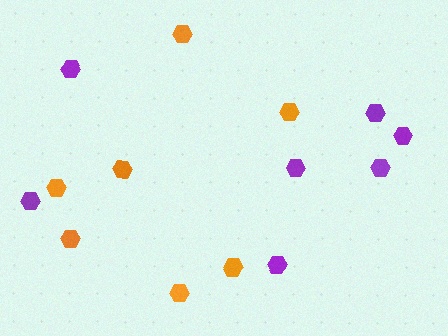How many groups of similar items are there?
There are 2 groups: one group of orange hexagons (7) and one group of purple hexagons (7).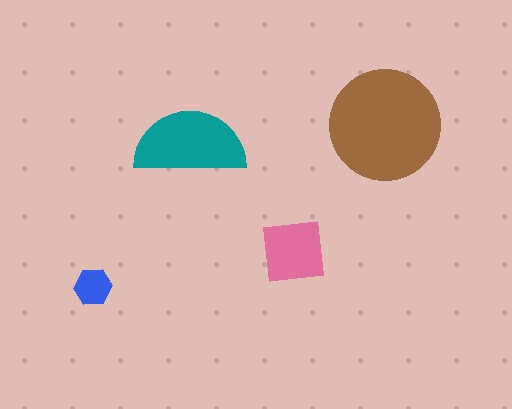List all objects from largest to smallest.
The brown circle, the teal semicircle, the pink square, the blue hexagon.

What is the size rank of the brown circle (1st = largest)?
1st.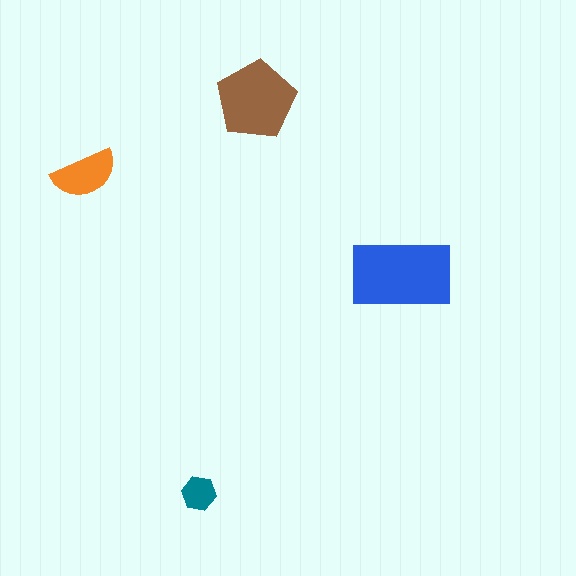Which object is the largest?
The blue rectangle.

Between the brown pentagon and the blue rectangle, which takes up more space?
The blue rectangle.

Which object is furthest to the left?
The orange semicircle is leftmost.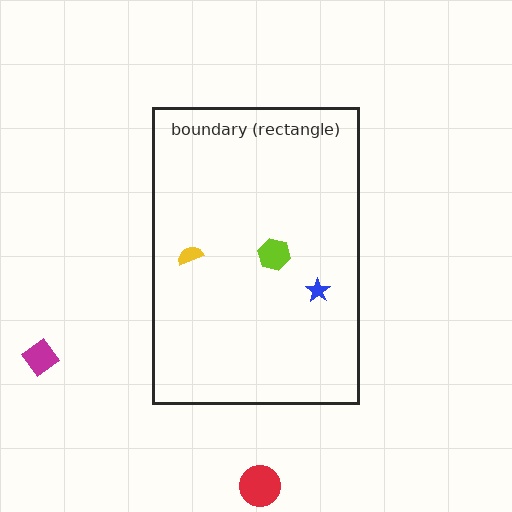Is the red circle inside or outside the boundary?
Outside.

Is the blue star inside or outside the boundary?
Inside.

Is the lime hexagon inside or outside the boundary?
Inside.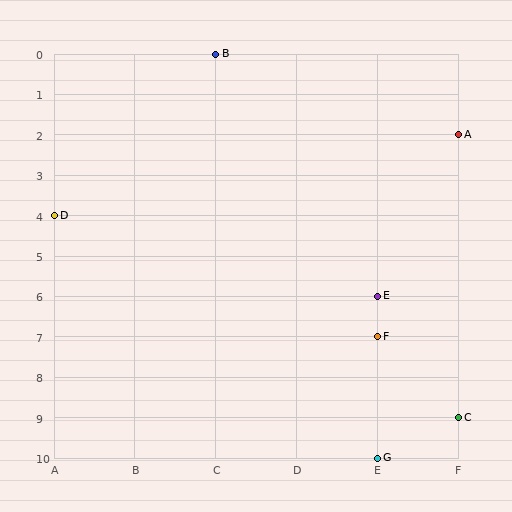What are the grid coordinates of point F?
Point F is at grid coordinates (E, 7).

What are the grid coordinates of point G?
Point G is at grid coordinates (E, 10).